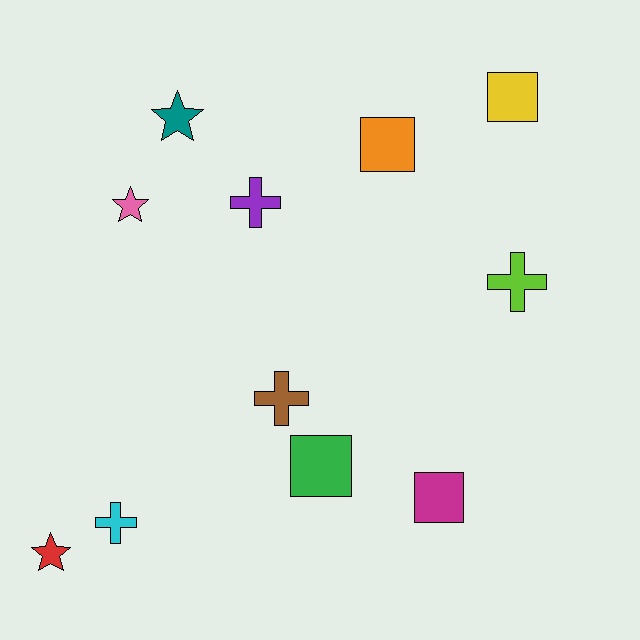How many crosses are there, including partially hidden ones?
There are 4 crosses.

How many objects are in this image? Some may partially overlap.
There are 11 objects.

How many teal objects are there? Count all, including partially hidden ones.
There is 1 teal object.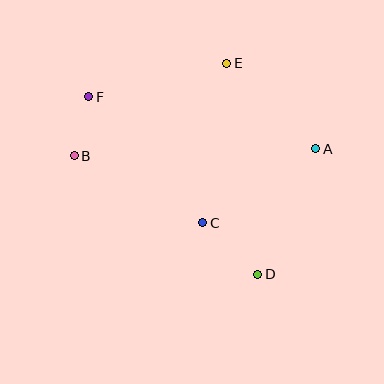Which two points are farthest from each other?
Points D and F are farthest from each other.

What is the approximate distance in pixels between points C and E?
The distance between C and E is approximately 161 pixels.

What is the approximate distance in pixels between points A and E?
The distance between A and E is approximately 123 pixels.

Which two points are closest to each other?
Points B and F are closest to each other.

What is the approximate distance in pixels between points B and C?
The distance between B and C is approximately 145 pixels.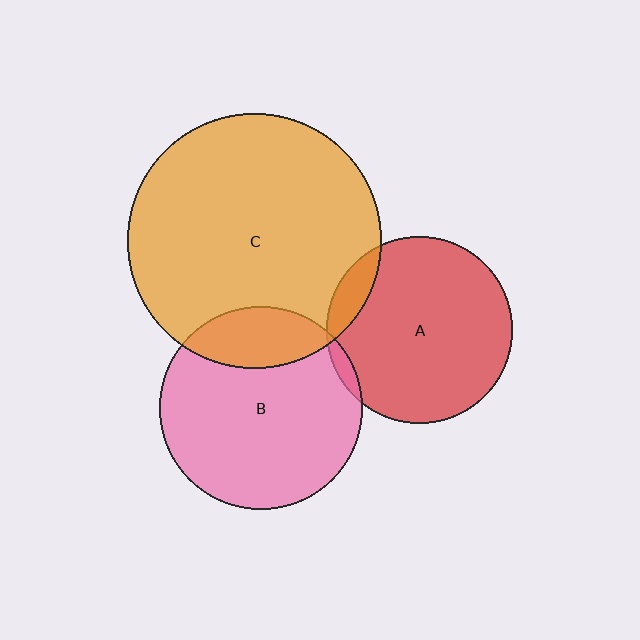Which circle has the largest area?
Circle C (orange).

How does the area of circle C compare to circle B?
Approximately 1.6 times.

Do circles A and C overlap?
Yes.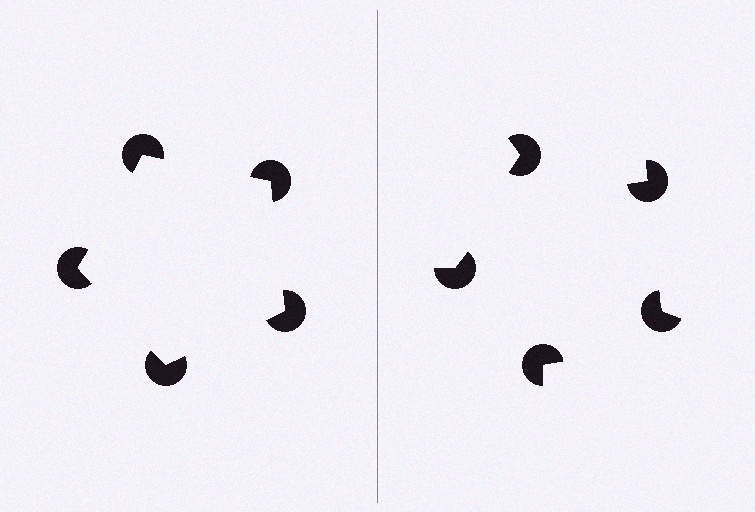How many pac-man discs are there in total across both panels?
10 — 5 on each side.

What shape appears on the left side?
An illusory pentagon.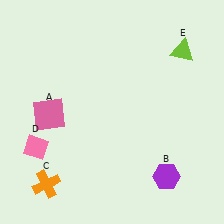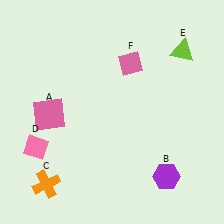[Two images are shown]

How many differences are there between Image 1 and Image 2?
There is 1 difference between the two images.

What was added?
A pink diamond (F) was added in Image 2.